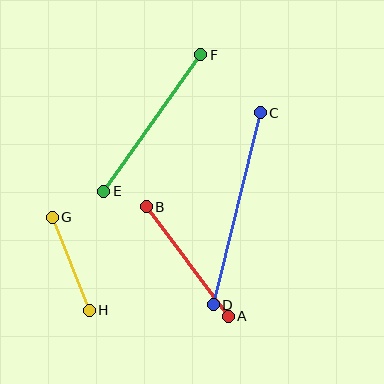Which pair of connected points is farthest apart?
Points C and D are farthest apart.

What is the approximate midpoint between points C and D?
The midpoint is at approximately (237, 209) pixels.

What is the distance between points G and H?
The distance is approximately 100 pixels.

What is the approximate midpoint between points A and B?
The midpoint is at approximately (187, 261) pixels.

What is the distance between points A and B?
The distance is approximately 137 pixels.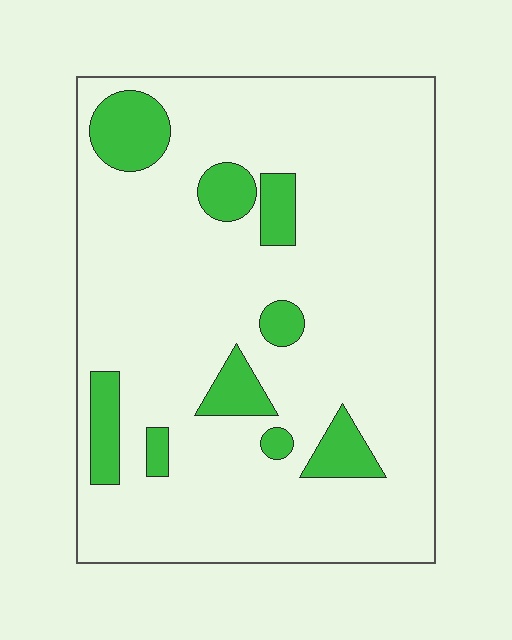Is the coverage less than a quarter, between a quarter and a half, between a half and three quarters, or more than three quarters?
Less than a quarter.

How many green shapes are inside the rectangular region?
9.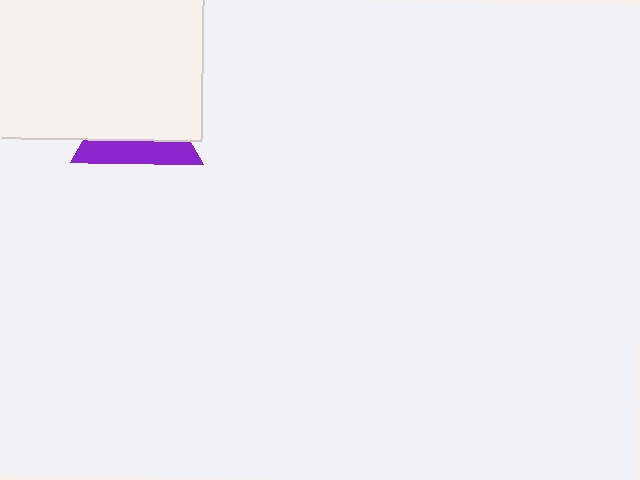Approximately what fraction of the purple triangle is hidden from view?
Roughly 63% of the purple triangle is hidden behind the white rectangle.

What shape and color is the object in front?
The object in front is a white rectangle.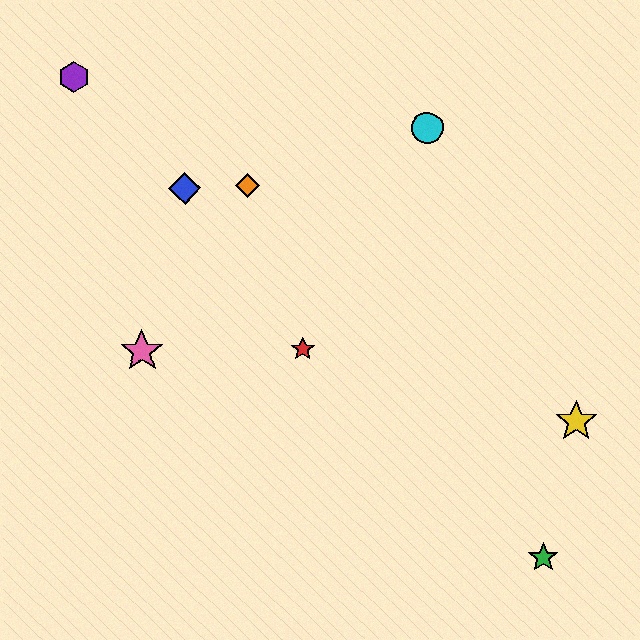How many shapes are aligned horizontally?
2 shapes (the red star, the pink star) are aligned horizontally.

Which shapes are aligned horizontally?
The red star, the pink star are aligned horizontally.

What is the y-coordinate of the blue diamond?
The blue diamond is at y≈188.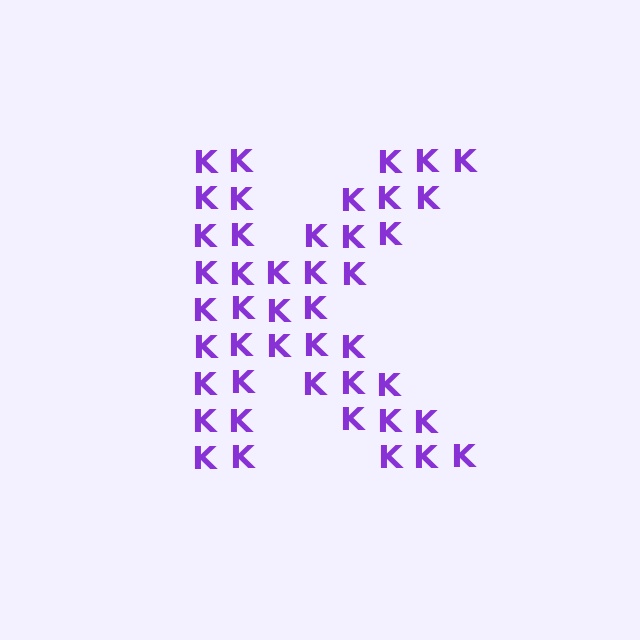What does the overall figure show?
The overall figure shows the letter K.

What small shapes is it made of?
It is made of small letter K's.